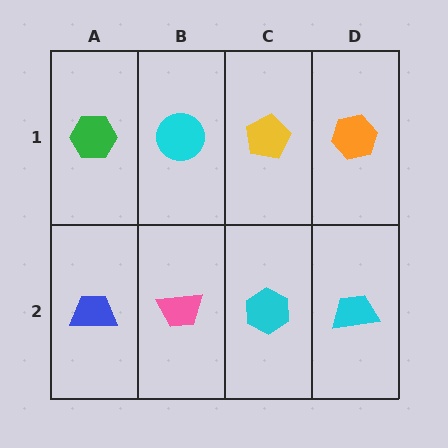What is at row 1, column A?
A green hexagon.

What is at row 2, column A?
A blue trapezoid.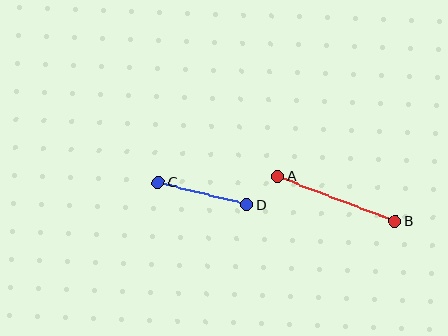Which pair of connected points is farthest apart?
Points A and B are farthest apart.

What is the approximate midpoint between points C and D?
The midpoint is at approximately (202, 193) pixels.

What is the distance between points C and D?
The distance is approximately 91 pixels.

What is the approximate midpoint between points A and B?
The midpoint is at approximately (336, 199) pixels.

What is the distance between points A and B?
The distance is approximately 126 pixels.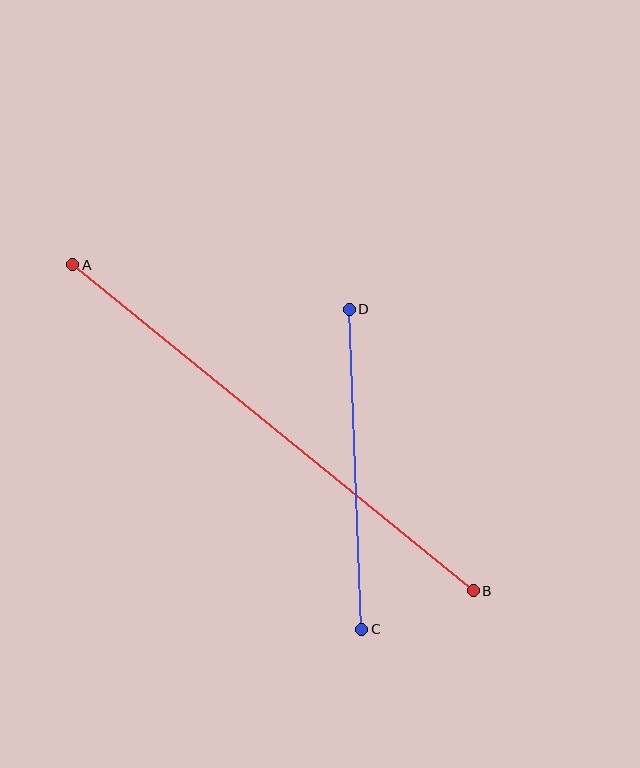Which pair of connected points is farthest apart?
Points A and B are farthest apart.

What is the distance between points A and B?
The distance is approximately 516 pixels.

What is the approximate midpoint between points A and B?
The midpoint is at approximately (273, 428) pixels.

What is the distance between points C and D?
The distance is approximately 320 pixels.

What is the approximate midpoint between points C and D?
The midpoint is at approximately (356, 469) pixels.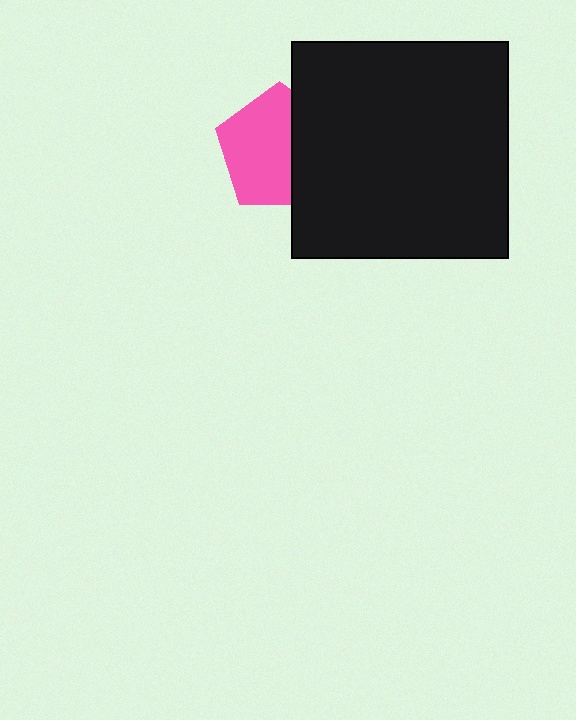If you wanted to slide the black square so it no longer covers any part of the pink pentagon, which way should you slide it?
Slide it right — that is the most direct way to separate the two shapes.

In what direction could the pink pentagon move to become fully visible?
The pink pentagon could move left. That would shift it out from behind the black square entirely.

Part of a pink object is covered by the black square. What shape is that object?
It is a pentagon.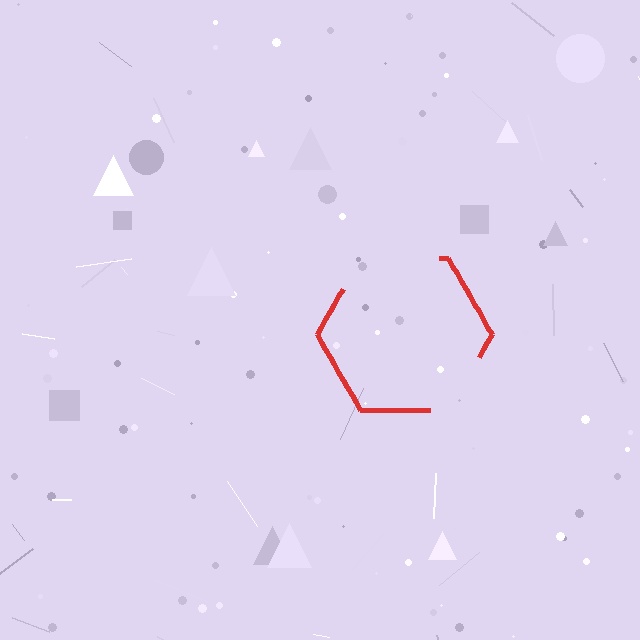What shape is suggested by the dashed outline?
The dashed outline suggests a hexagon.